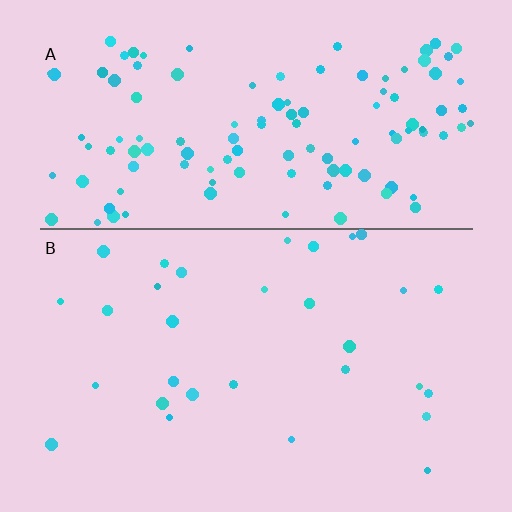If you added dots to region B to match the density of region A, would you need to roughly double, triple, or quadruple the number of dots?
Approximately quadruple.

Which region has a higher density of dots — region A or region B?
A (the top).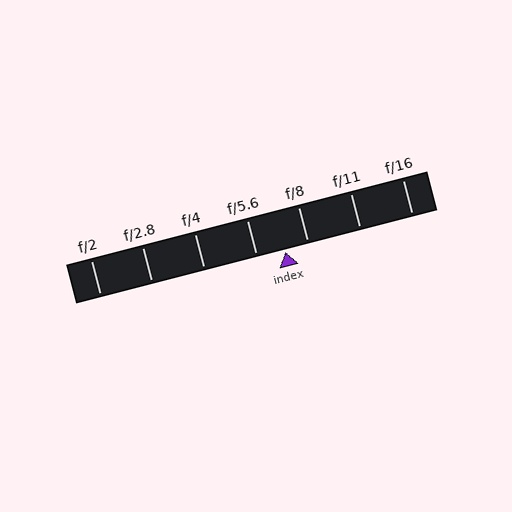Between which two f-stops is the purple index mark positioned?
The index mark is between f/5.6 and f/8.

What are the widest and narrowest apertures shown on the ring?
The widest aperture shown is f/2 and the narrowest is f/16.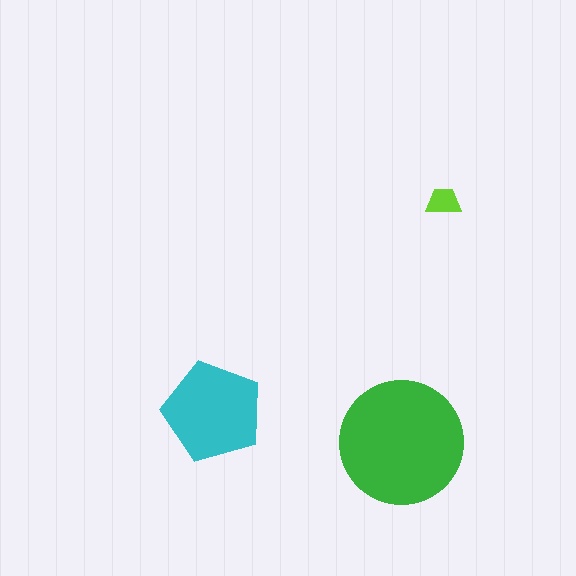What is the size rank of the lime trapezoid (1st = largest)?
3rd.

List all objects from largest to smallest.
The green circle, the cyan pentagon, the lime trapezoid.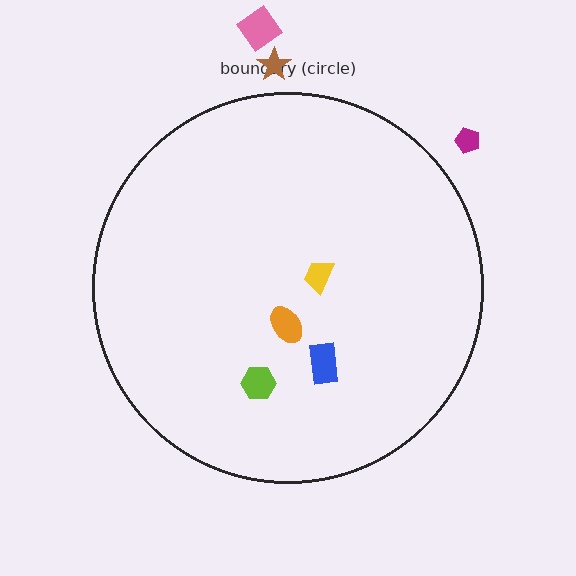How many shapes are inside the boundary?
4 inside, 3 outside.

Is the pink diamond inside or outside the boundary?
Outside.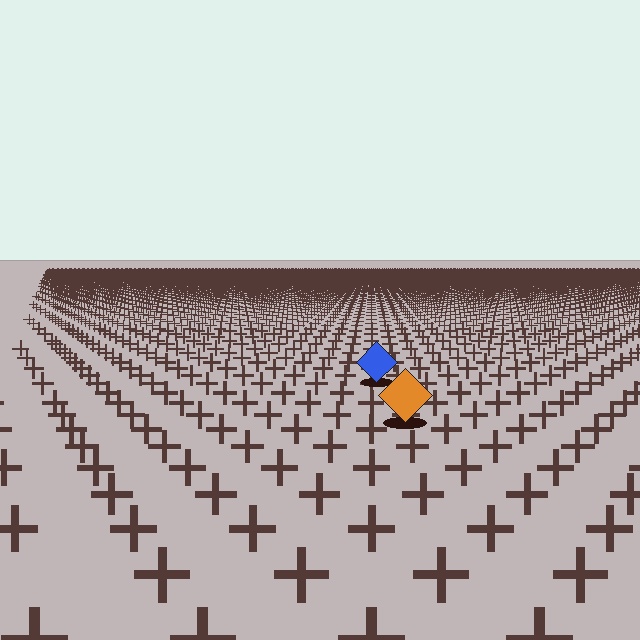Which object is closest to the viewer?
The orange diamond is closest. The texture marks near it are larger and more spread out.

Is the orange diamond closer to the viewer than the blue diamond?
Yes. The orange diamond is closer — you can tell from the texture gradient: the ground texture is coarser near it.